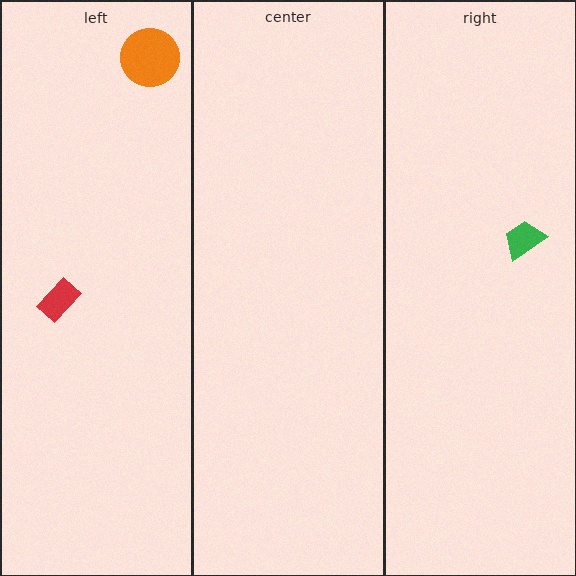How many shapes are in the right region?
1.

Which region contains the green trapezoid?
The right region.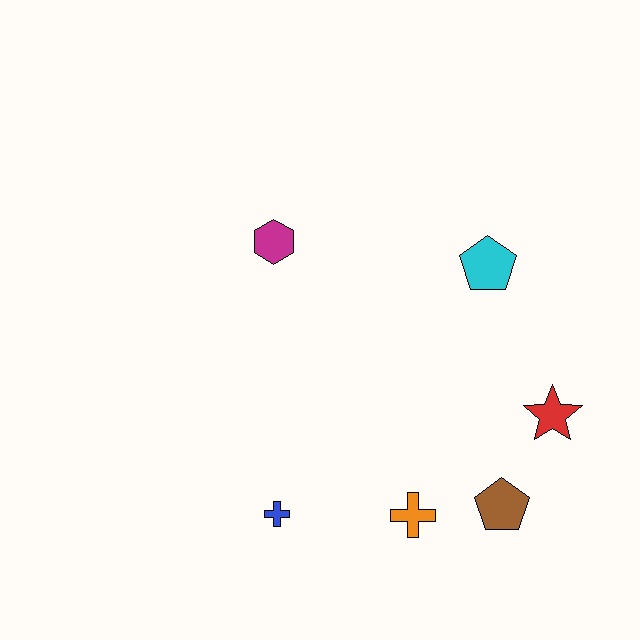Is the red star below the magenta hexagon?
Yes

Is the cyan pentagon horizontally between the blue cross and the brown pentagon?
Yes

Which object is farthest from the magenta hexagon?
The brown pentagon is farthest from the magenta hexagon.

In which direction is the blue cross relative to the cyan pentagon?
The blue cross is below the cyan pentagon.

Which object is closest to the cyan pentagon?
The red star is closest to the cyan pentagon.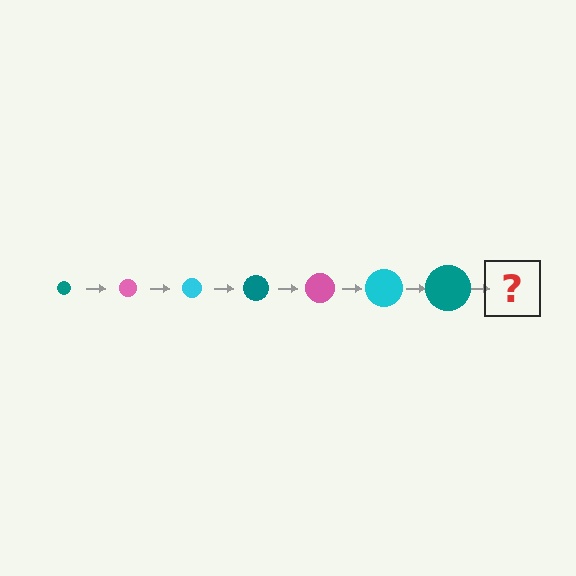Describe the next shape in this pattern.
It should be a pink circle, larger than the previous one.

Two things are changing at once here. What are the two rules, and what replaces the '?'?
The two rules are that the circle grows larger each step and the color cycles through teal, pink, and cyan. The '?' should be a pink circle, larger than the previous one.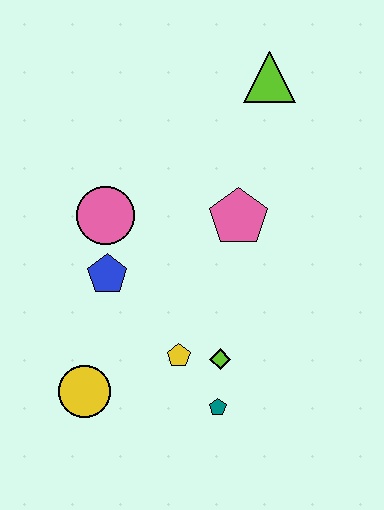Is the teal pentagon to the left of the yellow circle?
No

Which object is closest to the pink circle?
The blue pentagon is closest to the pink circle.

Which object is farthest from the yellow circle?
The lime triangle is farthest from the yellow circle.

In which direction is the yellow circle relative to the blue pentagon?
The yellow circle is below the blue pentagon.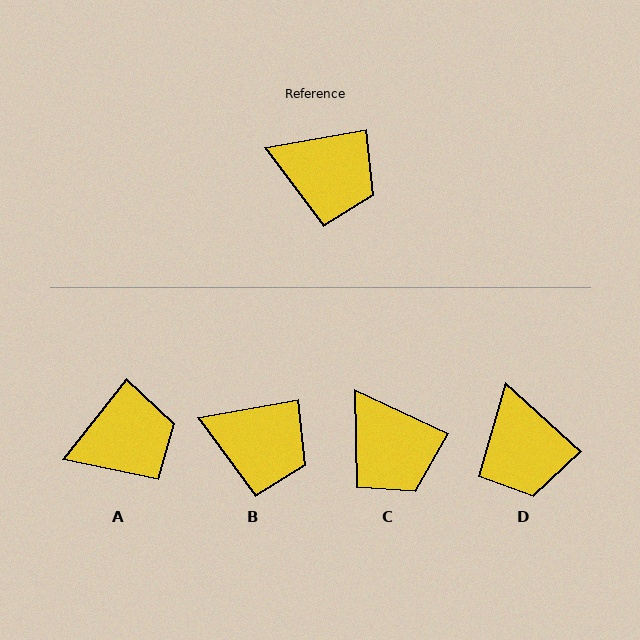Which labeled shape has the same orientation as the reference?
B.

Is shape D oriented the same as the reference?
No, it is off by about 52 degrees.